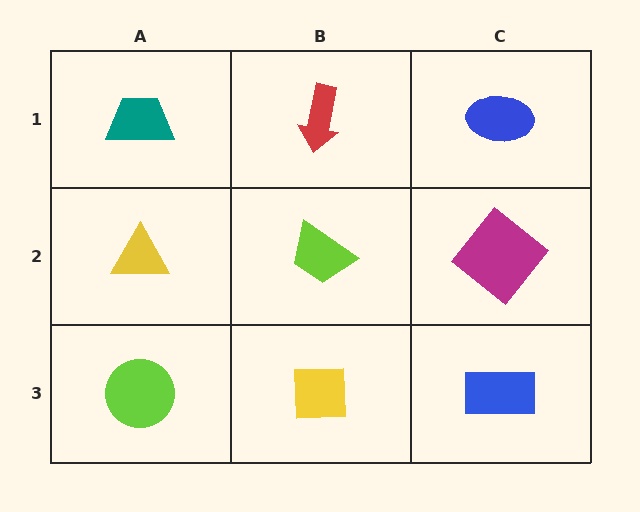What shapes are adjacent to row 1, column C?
A magenta diamond (row 2, column C), a red arrow (row 1, column B).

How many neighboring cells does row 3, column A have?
2.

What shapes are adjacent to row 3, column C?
A magenta diamond (row 2, column C), a yellow square (row 3, column B).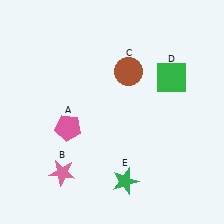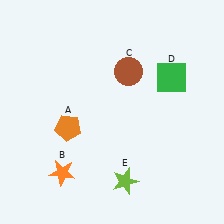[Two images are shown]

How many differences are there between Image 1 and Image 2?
There are 3 differences between the two images.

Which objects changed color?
A changed from pink to orange. B changed from pink to orange. E changed from green to lime.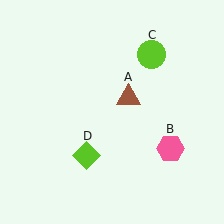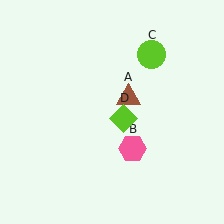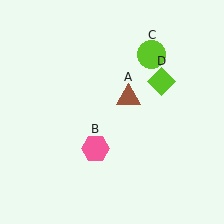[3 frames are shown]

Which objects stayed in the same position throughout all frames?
Brown triangle (object A) and lime circle (object C) remained stationary.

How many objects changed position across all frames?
2 objects changed position: pink hexagon (object B), lime diamond (object D).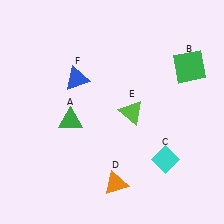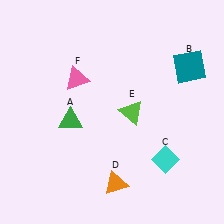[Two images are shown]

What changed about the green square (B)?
In Image 1, B is green. In Image 2, it changed to teal.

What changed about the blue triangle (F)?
In Image 1, F is blue. In Image 2, it changed to pink.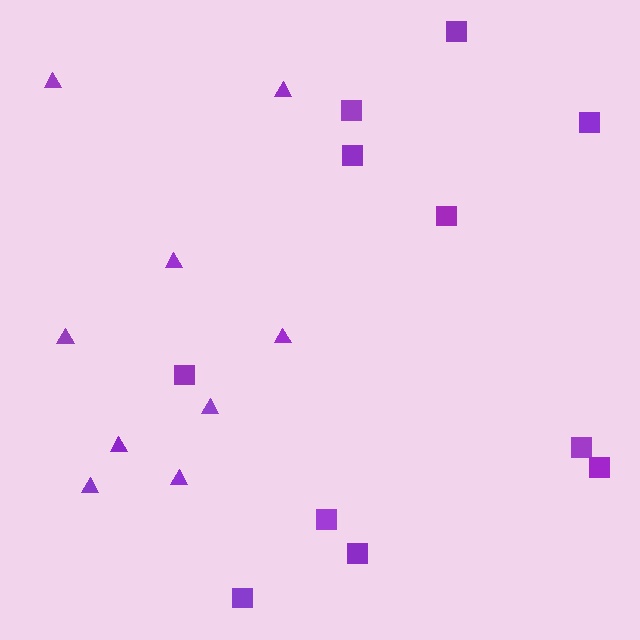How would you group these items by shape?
There are 2 groups: one group of squares (11) and one group of triangles (9).